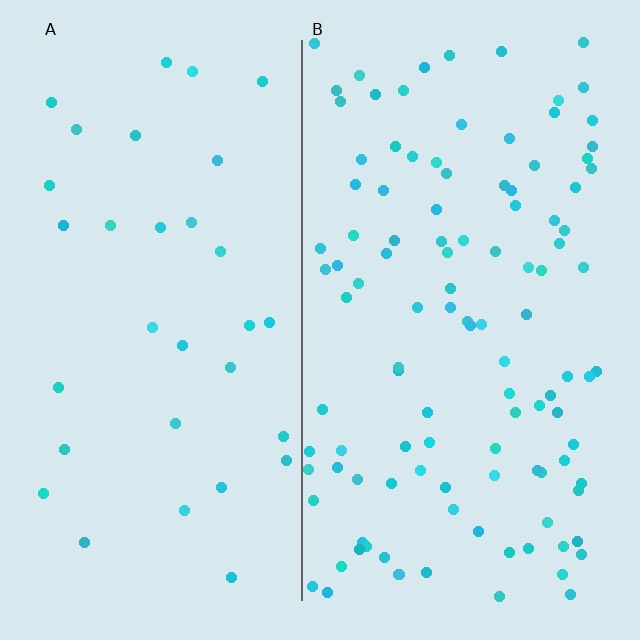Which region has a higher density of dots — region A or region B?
B (the right).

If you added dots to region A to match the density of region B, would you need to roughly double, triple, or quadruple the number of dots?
Approximately triple.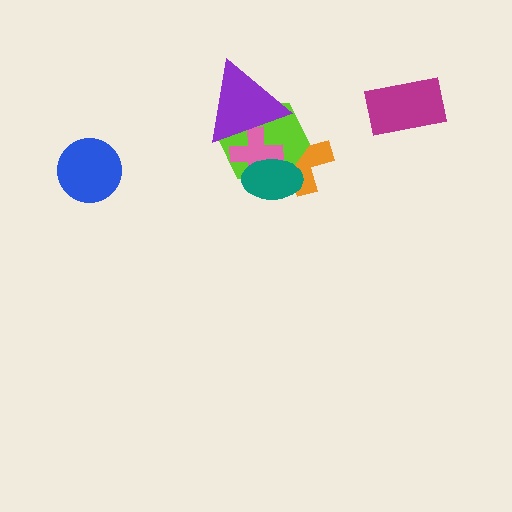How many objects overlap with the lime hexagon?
4 objects overlap with the lime hexagon.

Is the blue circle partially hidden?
No, no other shape covers it.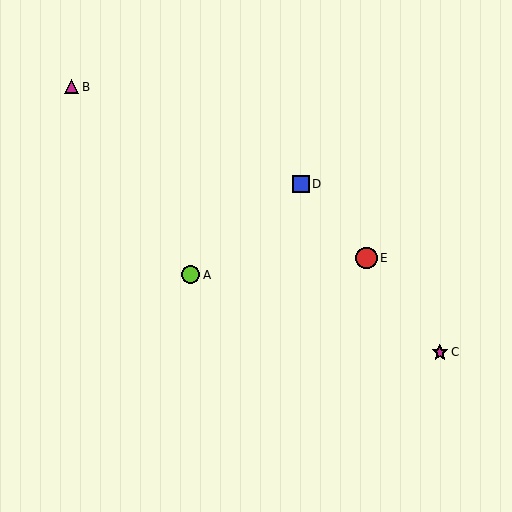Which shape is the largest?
The red circle (labeled E) is the largest.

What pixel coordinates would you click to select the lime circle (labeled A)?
Click at (191, 275) to select the lime circle A.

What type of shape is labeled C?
Shape C is a magenta star.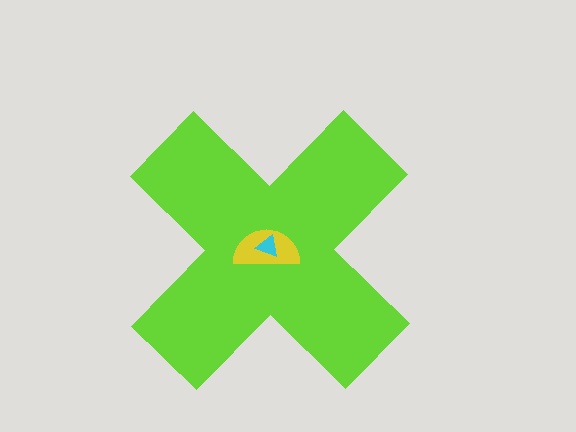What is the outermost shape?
The lime cross.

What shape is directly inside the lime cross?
The yellow semicircle.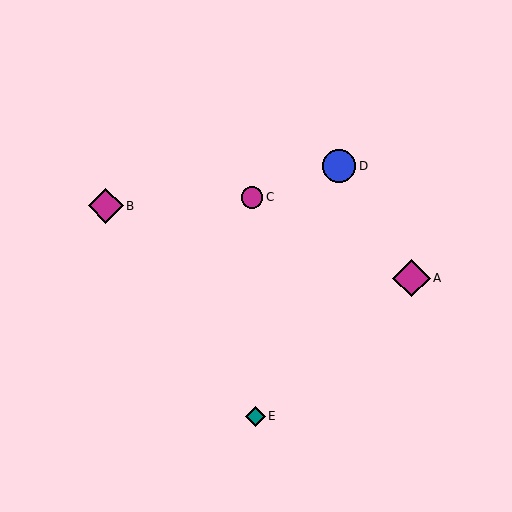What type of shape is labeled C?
Shape C is a magenta circle.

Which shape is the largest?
The magenta diamond (labeled A) is the largest.